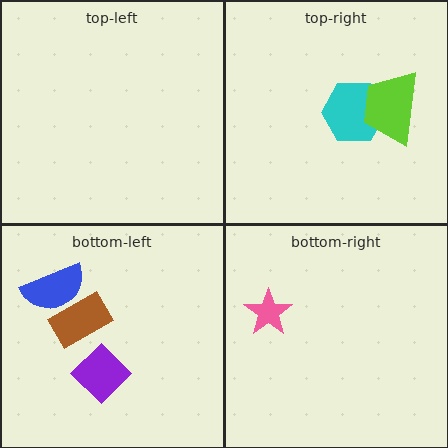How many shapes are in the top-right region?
2.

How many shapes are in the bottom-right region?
1.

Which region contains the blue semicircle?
The bottom-left region.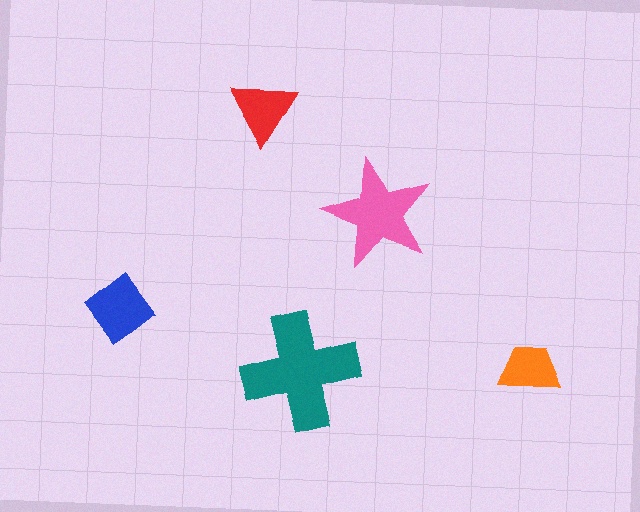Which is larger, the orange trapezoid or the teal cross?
The teal cross.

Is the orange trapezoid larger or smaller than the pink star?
Smaller.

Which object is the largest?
The teal cross.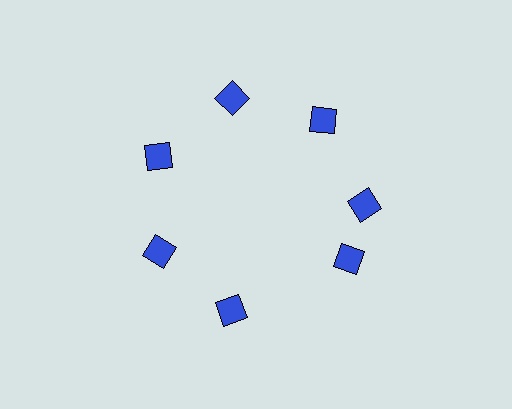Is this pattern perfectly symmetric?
No. The 7 blue diamonds are arranged in a ring, but one element near the 5 o'clock position is rotated out of alignment along the ring, breaking the 7-fold rotational symmetry.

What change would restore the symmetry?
The symmetry would be restored by rotating it back into even spacing with its neighbors so that all 7 diamonds sit at equal angles and equal distance from the center.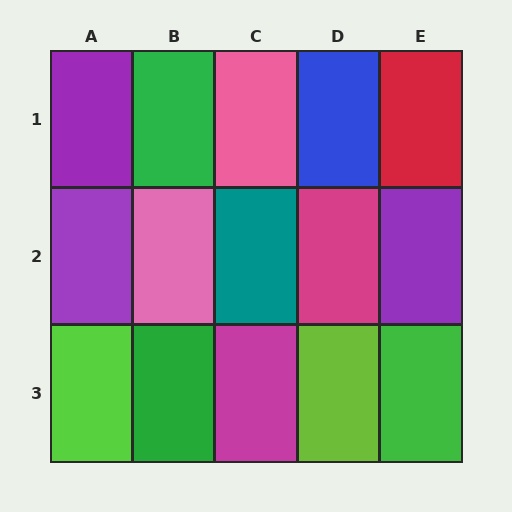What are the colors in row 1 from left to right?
Purple, green, pink, blue, red.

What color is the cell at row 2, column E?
Purple.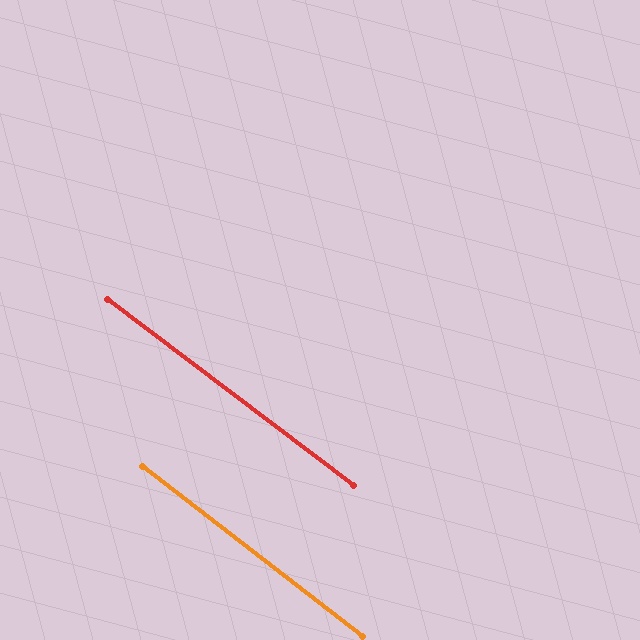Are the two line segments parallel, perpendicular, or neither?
Parallel — their directions differ by only 0.6°.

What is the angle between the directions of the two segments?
Approximately 1 degree.